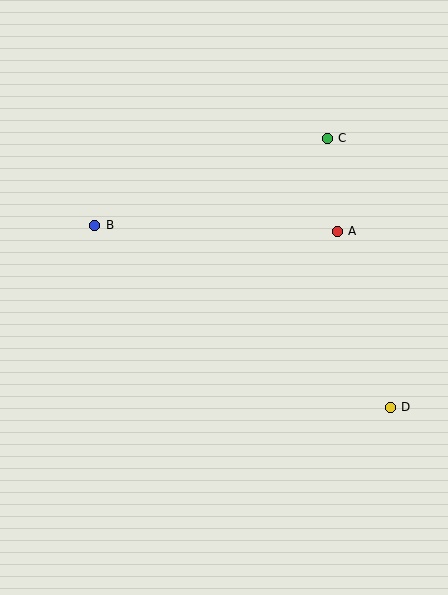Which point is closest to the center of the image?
Point A at (337, 231) is closest to the center.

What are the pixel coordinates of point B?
Point B is at (94, 226).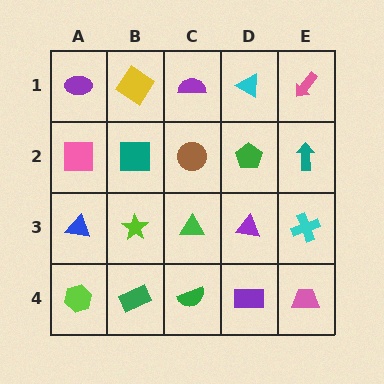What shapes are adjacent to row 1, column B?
A teal square (row 2, column B), a purple ellipse (row 1, column A), a purple semicircle (row 1, column C).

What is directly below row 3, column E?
A pink trapezoid.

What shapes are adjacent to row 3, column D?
A green pentagon (row 2, column D), a purple rectangle (row 4, column D), a green triangle (row 3, column C), a cyan cross (row 3, column E).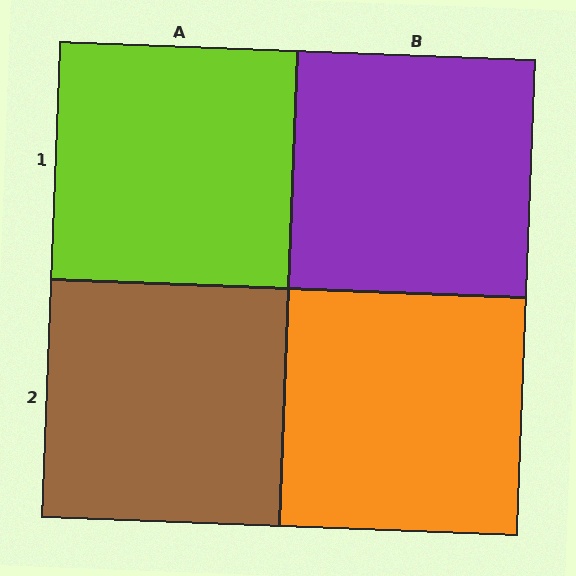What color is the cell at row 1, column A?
Lime.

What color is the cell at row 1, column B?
Purple.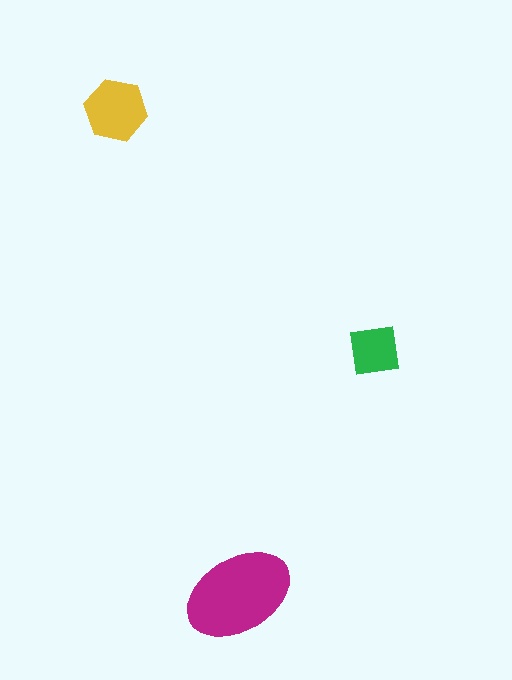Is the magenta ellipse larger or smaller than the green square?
Larger.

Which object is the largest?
The magenta ellipse.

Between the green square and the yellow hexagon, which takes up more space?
The yellow hexagon.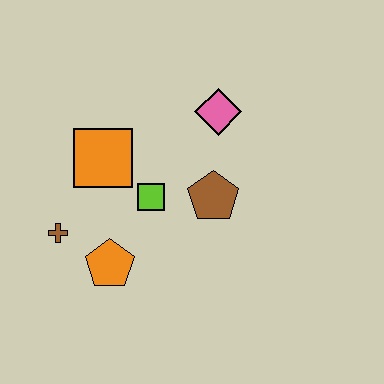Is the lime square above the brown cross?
Yes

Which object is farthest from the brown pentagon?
The brown cross is farthest from the brown pentagon.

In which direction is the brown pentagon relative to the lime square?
The brown pentagon is to the right of the lime square.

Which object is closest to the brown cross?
The orange pentagon is closest to the brown cross.